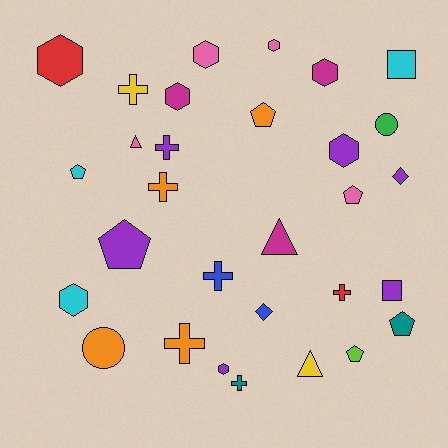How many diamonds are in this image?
There are 2 diamonds.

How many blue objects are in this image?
There are 2 blue objects.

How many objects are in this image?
There are 30 objects.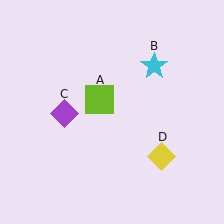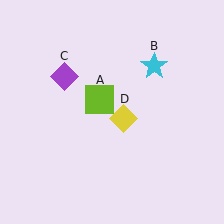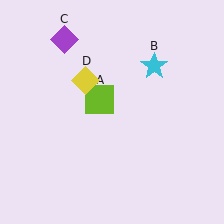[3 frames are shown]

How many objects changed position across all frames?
2 objects changed position: purple diamond (object C), yellow diamond (object D).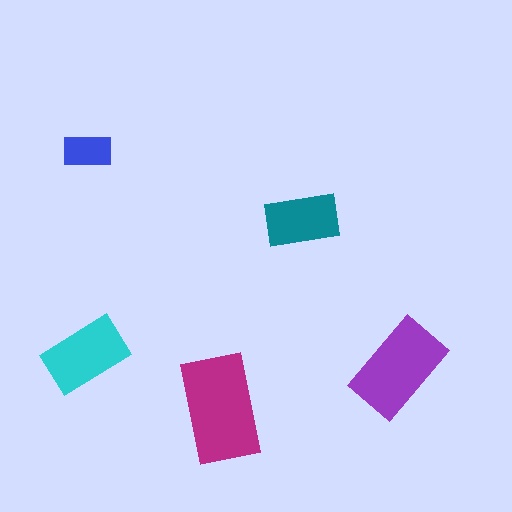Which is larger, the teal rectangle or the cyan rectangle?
The cyan one.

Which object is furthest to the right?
The purple rectangle is rightmost.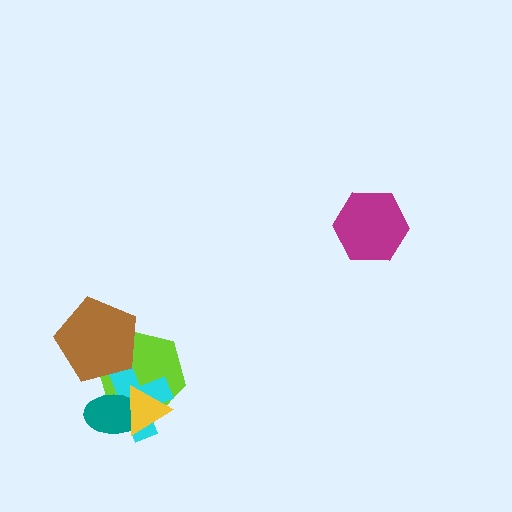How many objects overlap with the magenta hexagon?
0 objects overlap with the magenta hexagon.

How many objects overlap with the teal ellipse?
3 objects overlap with the teal ellipse.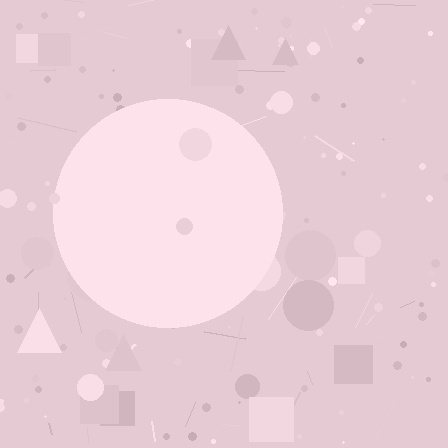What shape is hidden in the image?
A circle is hidden in the image.